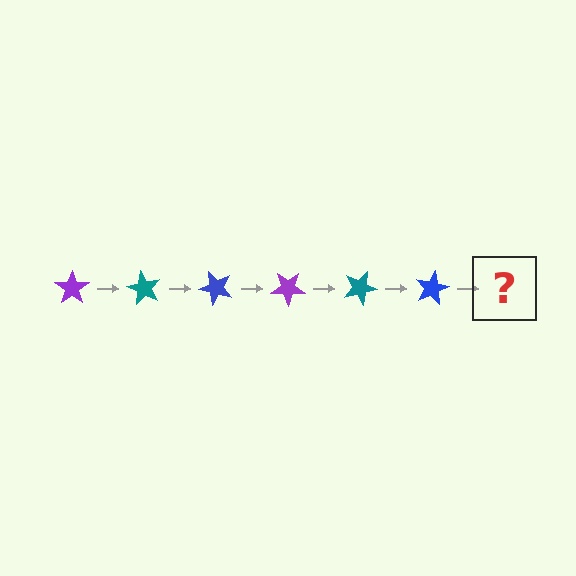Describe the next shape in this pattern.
It should be a purple star, rotated 360 degrees from the start.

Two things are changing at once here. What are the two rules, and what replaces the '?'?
The two rules are that it rotates 60 degrees each step and the color cycles through purple, teal, and blue. The '?' should be a purple star, rotated 360 degrees from the start.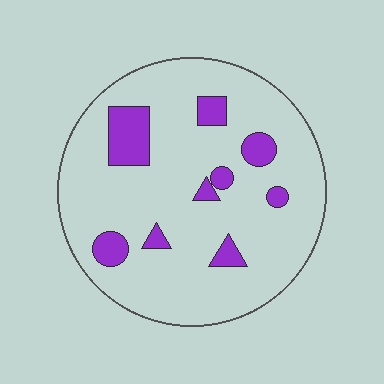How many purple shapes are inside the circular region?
9.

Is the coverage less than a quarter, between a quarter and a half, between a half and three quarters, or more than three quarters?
Less than a quarter.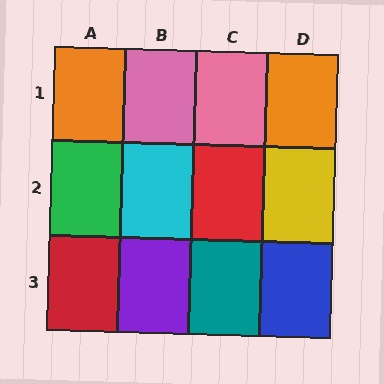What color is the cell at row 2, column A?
Green.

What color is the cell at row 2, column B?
Cyan.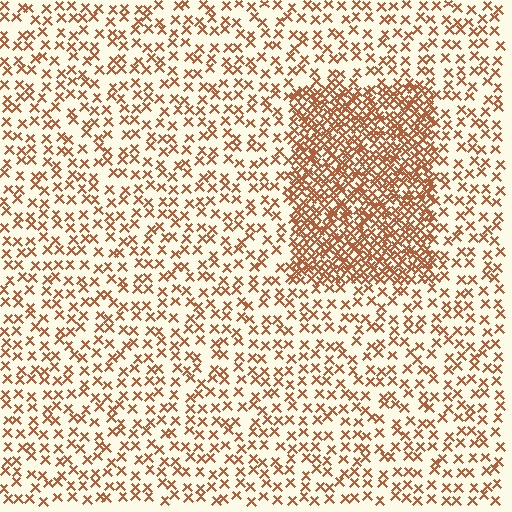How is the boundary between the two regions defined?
The boundary is defined by a change in element density (approximately 2.7x ratio). All elements are the same color, size, and shape.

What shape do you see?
I see a rectangle.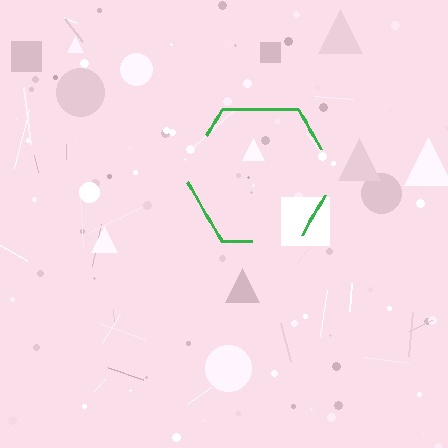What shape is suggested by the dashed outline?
The dashed outline suggests a hexagon.